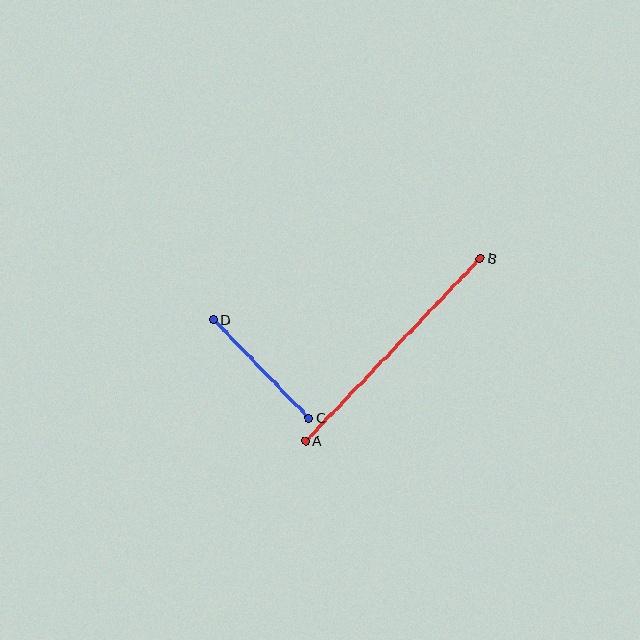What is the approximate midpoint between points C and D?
The midpoint is at approximately (261, 369) pixels.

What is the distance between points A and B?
The distance is approximately 253 pixels.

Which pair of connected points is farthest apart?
Points A and B are farthest apart.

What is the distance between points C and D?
The distance is approximately 137 pixels.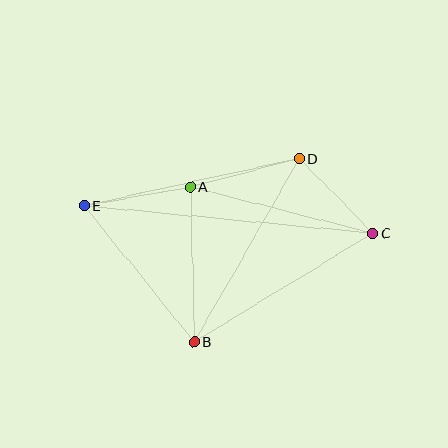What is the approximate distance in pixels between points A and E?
The distance between A and E is approximately 108 pixels.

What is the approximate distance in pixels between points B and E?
The distance between B and E is approximately 175 pixels.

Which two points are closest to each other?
Points C and D are closest to each other.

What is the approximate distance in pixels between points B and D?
The distance between B and D is approximately 212 pixels.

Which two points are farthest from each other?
Points C and E are farthest from each other.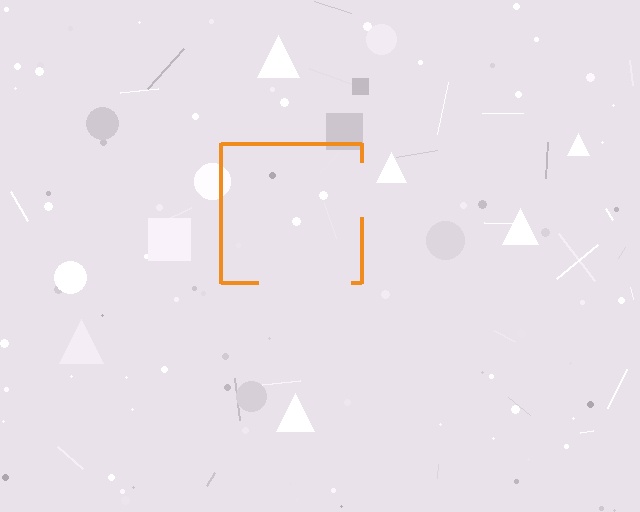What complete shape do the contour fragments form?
The contour fragments form a square.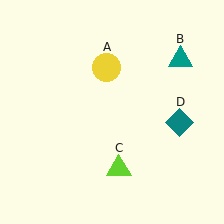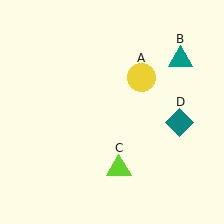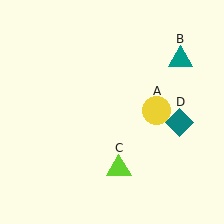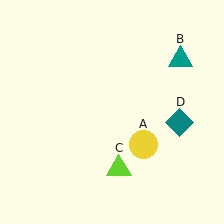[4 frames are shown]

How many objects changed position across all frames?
1 object changed position: yellow circle (object A).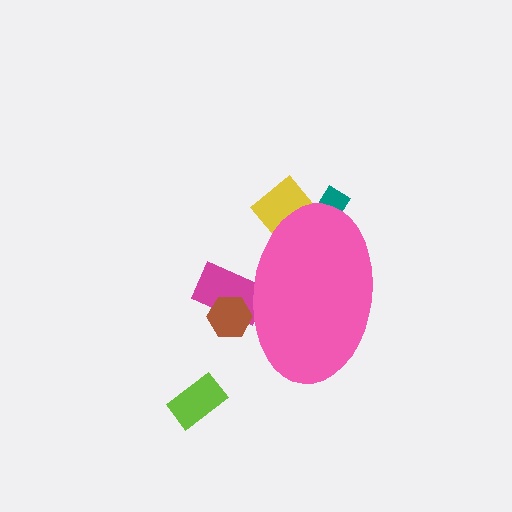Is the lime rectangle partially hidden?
No, the lime rectangle is fully visible.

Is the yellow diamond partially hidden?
Yes, the yellow diamond is partially hidden behind the pink ellipse.